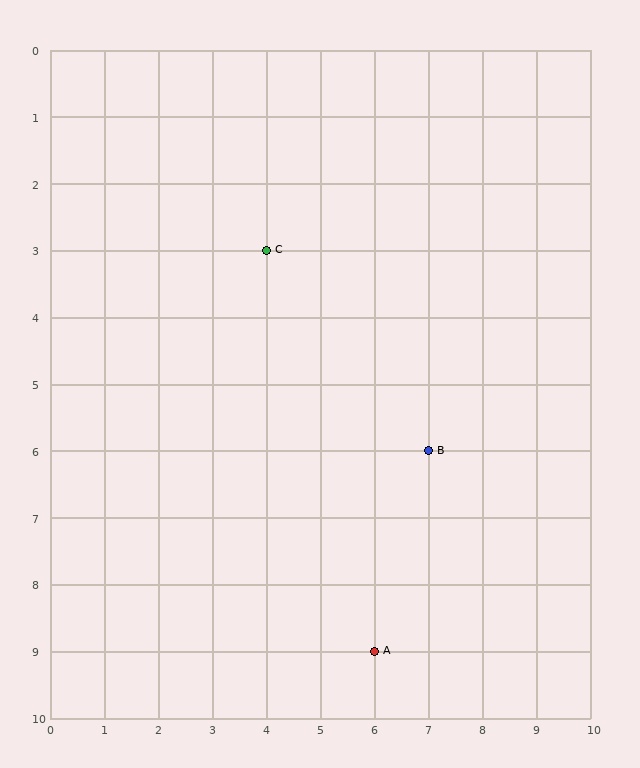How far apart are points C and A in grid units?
Points C and A are 2 columns and 6 rows apart (about 6.3 grid units diagonally).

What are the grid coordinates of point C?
Point C is at grid coordinates (4, 3).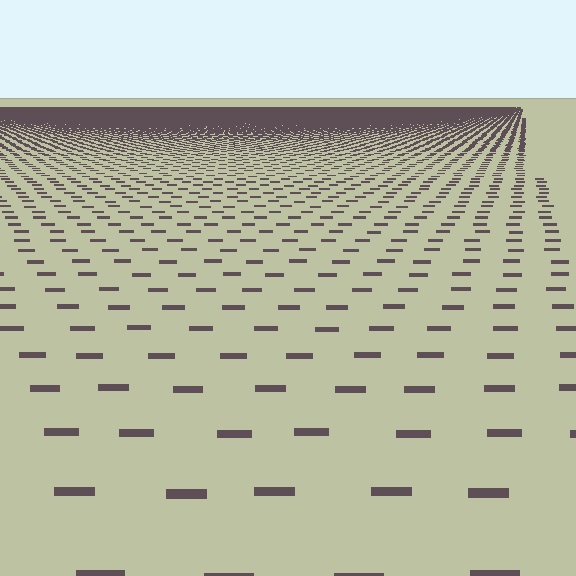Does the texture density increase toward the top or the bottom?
Density increases toward the top.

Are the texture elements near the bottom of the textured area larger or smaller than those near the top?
Larger. Near the bottom, elements are closer to the viewer and appear at a bigger on-screen size.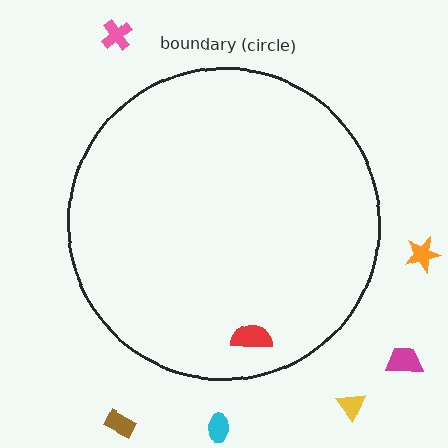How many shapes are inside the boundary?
1 inside, 6 outside.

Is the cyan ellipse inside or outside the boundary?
Outside.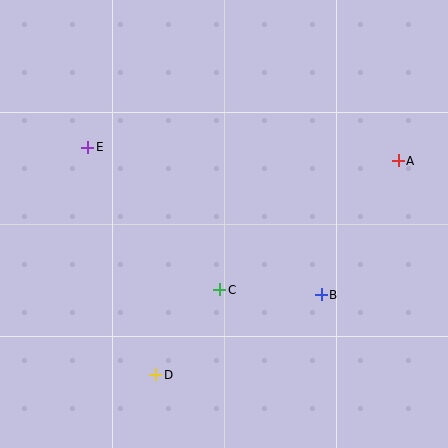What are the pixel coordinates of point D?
Point D is at (156, 375).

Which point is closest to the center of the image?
Point C at (220, 290) is closest to the center.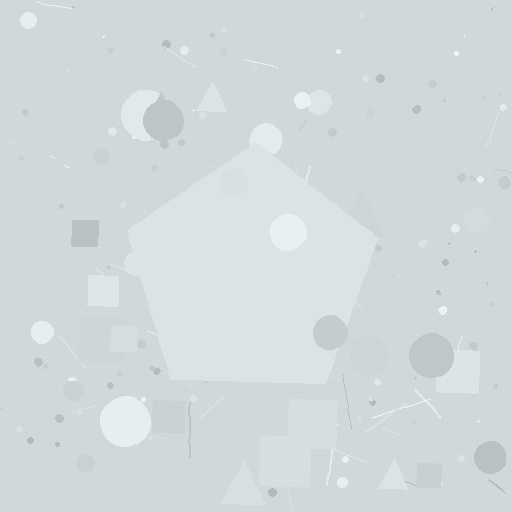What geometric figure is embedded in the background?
A pentagon is embedded in the background.